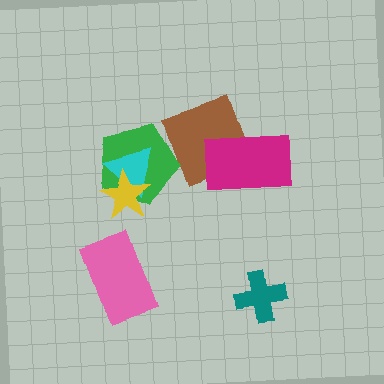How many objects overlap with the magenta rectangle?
1 object overlaps with the magenta rectangle.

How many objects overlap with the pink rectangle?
0 objects overlap with the pink rectangle.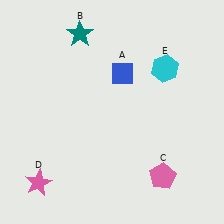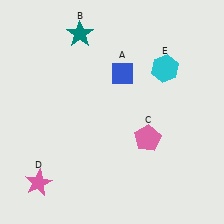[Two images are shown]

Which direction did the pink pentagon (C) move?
The pink pentagon (C) moved up.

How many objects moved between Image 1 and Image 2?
1 object moved between the two images.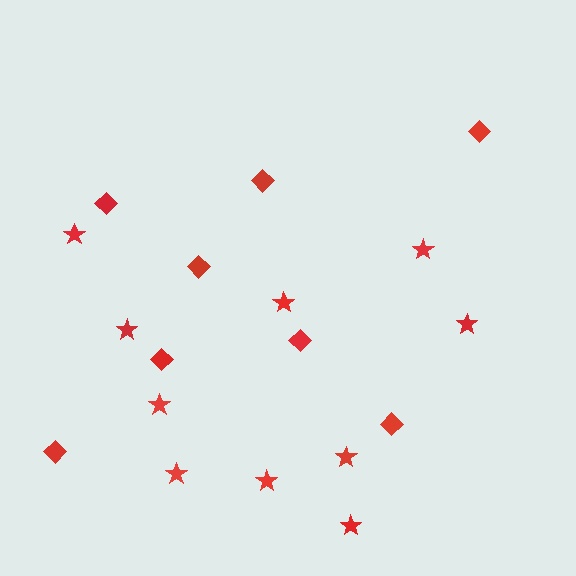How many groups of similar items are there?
There are 2 groups: one group of stars (10) and one group of diamonds (8).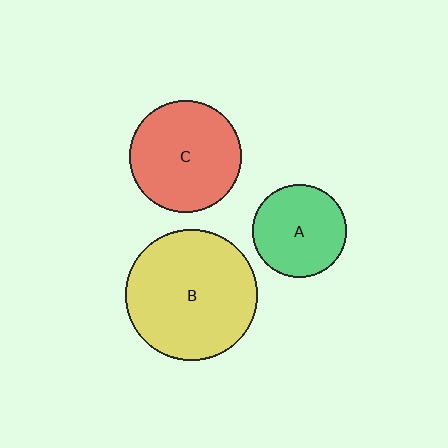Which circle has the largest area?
Circle B (yellow).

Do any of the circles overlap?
No, none of the circles overlap.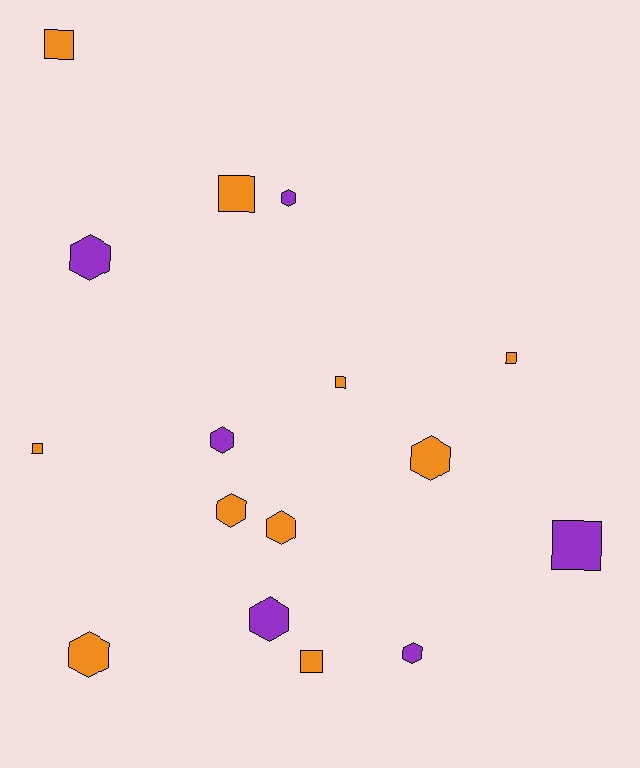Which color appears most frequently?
Orange, with 10 objects.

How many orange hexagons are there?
There are 4 orange hexagons.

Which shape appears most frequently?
Hexagon, with 9 objects.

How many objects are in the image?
There are 16 objects.